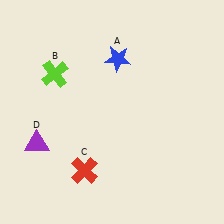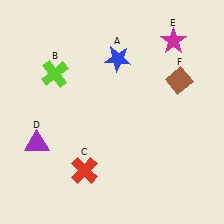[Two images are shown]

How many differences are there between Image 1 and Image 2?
There are 2 differences between the two images.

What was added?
A magenta star (E), a brown diamond (F) were added in Image 2.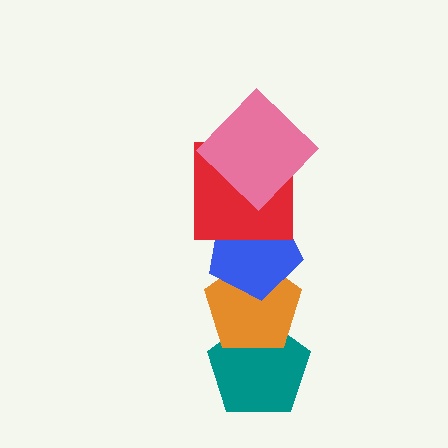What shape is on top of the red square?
The pink diamond is on top of the red square.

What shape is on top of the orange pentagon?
The blue pentagon is on top of the orange pentagon.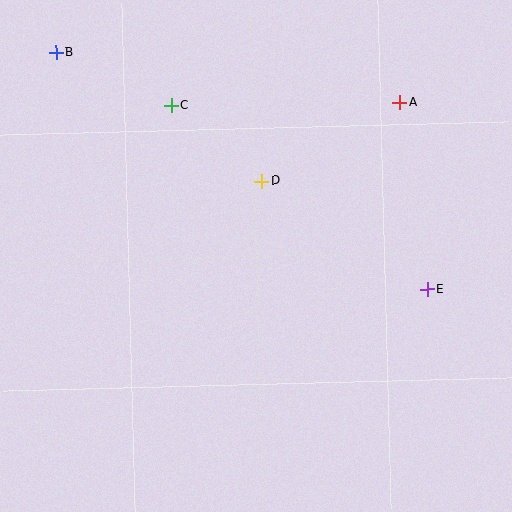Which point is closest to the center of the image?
Point D at (262, 181) is closest to the center.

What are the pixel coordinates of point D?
Point D is at (262, 181).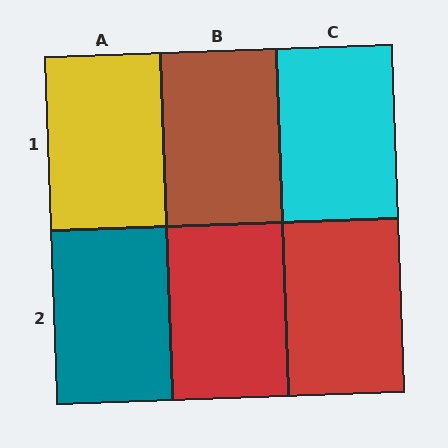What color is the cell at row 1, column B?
Brown.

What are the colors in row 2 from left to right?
Teal, red, red.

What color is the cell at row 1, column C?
Cyan.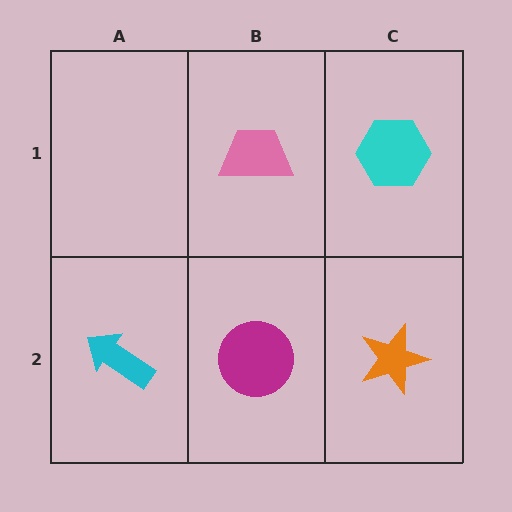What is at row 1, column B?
A pink trapezoid.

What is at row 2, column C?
An orange star.